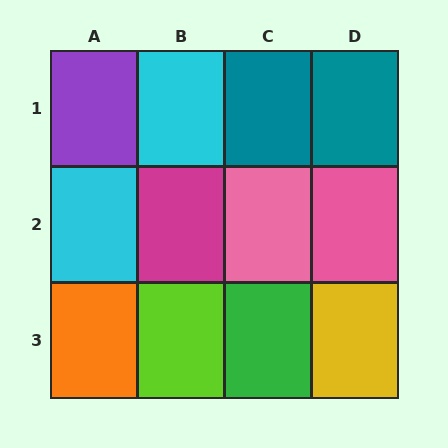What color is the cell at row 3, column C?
Green.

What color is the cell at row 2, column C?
Pink.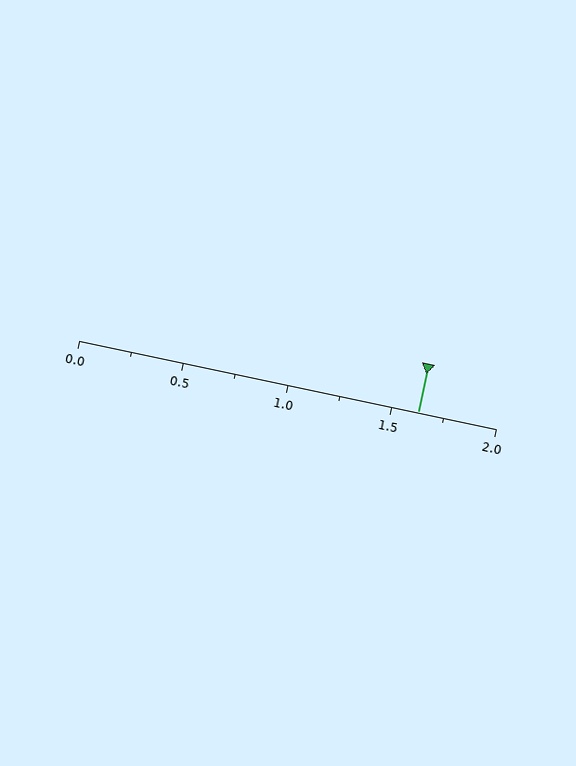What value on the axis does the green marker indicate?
The marker indicates approximately 1.62.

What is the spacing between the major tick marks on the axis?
The major ticks are spaced 0.5 apart.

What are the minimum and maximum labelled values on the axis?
The axis runs from 0.0 to 2.0.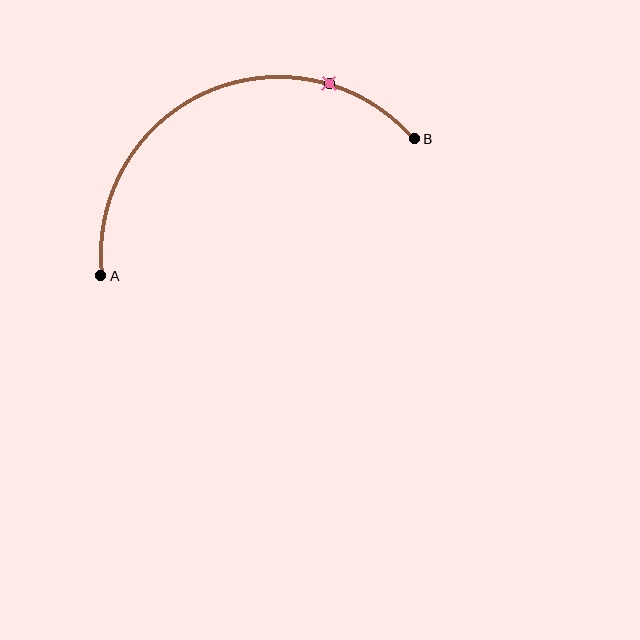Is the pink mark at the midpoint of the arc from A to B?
No. The pink mark lies on the arc but is closer to endpoint B. The arc midpoint would be at the point on the curve equidistant along the arc from both A and B.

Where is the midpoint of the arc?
The arc midpoint is the point on the curve farthest from the straight line joining A and B. It sits above that line.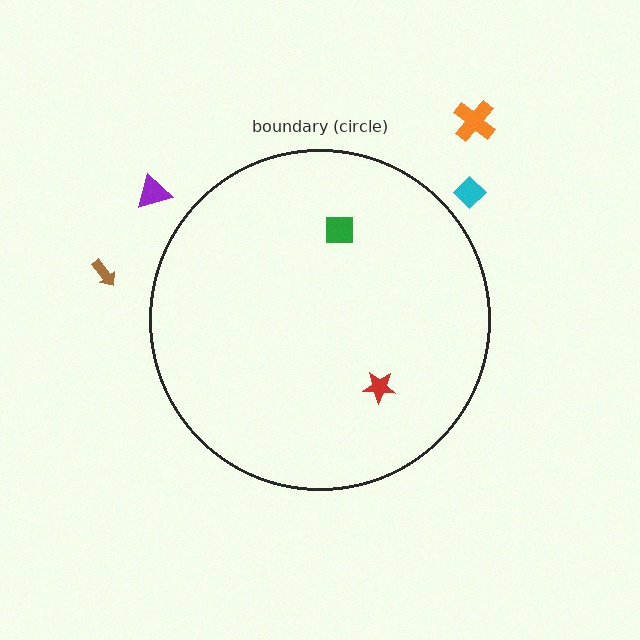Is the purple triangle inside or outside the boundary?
Outside.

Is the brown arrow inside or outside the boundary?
Outside.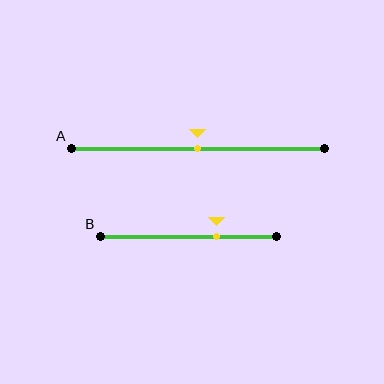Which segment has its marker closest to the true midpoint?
Segment A has its marker closest to the true midpoint.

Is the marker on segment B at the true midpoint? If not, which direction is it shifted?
No, the marker on segment B is shifted to the right by about 16% of the segment length.